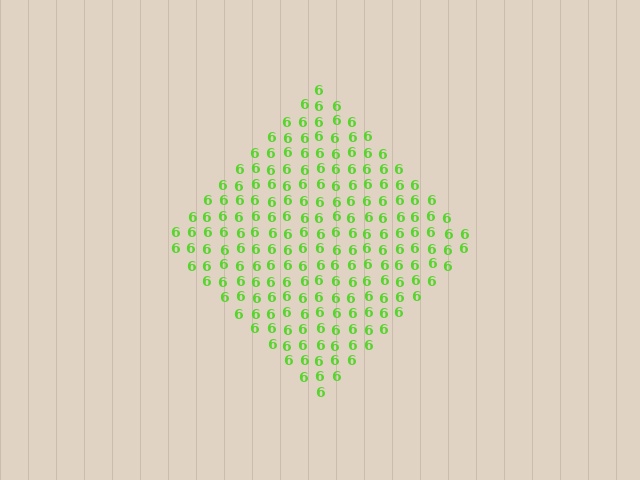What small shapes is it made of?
It is made of small digit 6's.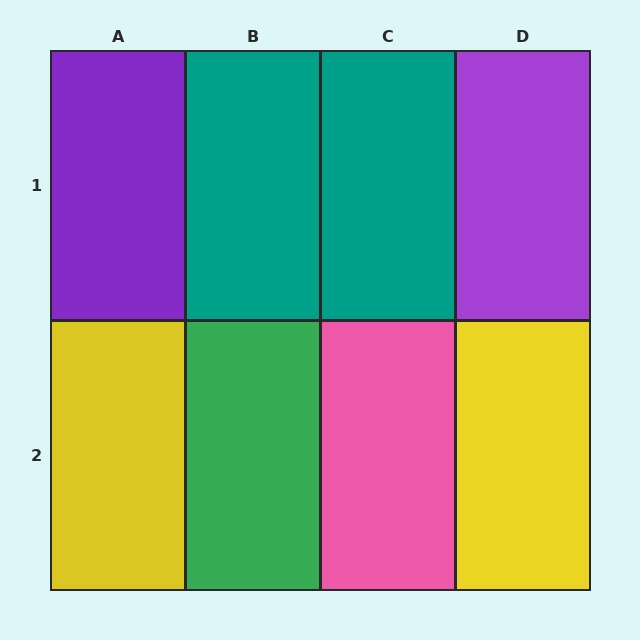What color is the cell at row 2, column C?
Pink.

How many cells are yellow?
2 cells are yellow.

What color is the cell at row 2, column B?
Green.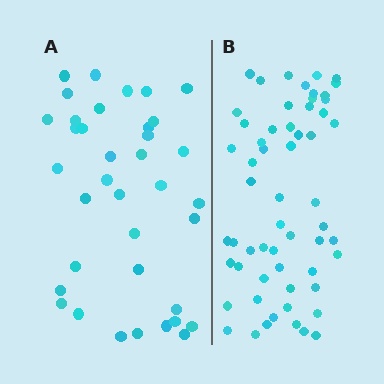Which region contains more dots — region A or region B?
Region B (the right region) has more dots.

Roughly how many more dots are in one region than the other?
Region B has approximately 20 more dots than region A.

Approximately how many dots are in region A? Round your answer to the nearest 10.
About 40 dots. (The exact count is 37, which rounds to 40.)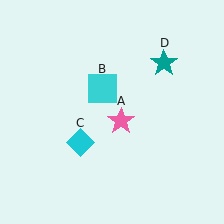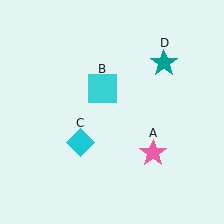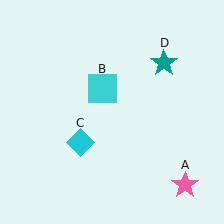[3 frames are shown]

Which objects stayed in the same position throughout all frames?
Cyan square (object B) and cyan diamond (object C) and teal star (object D) remained stationary.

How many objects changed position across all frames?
1 object changed position: pink star (object A).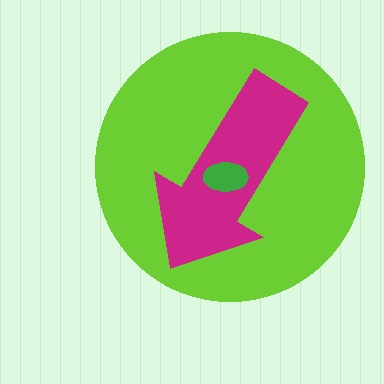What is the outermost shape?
The lime circle.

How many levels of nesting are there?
3.